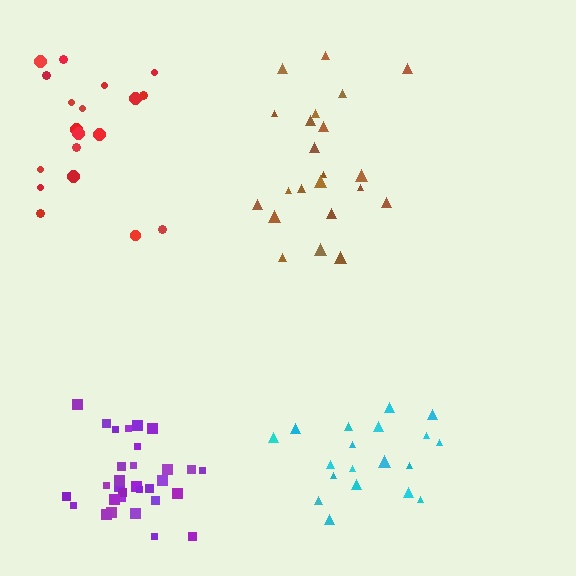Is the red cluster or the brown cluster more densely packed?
Brown.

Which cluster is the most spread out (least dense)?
Red.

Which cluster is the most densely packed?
Purple.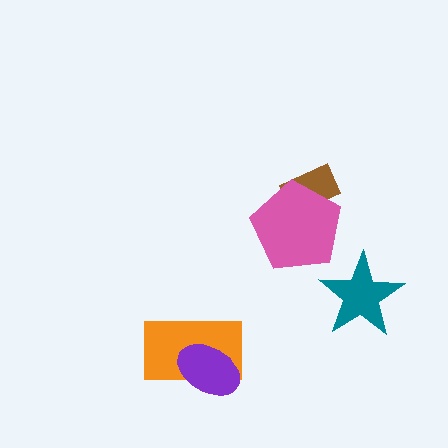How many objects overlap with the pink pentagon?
1 object overlaps with the pink pentagon.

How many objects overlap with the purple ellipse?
1 object overlaps with the purple ellipse.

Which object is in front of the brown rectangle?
The pink pentagon is in front of the brown rectangle.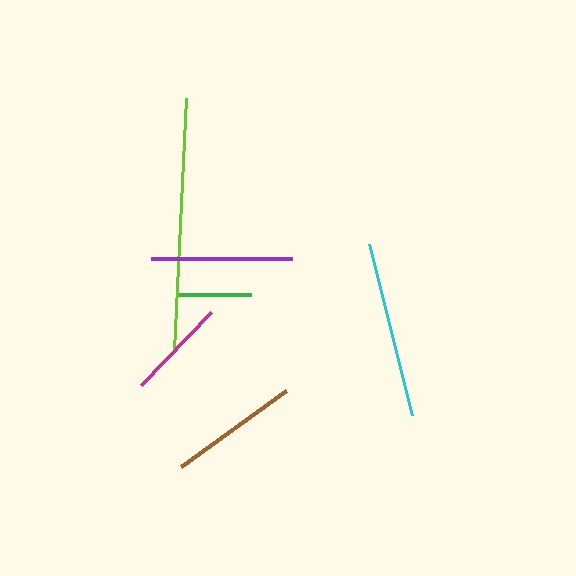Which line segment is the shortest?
The green line is the shortest at approximately 75 pixels.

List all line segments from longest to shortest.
From longest to shortest: lime, cyan, purple, brown, magenta, green.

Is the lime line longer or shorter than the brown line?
The lime line is longer than the brown line.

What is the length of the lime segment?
The lime segment is approximately 252 pixels long.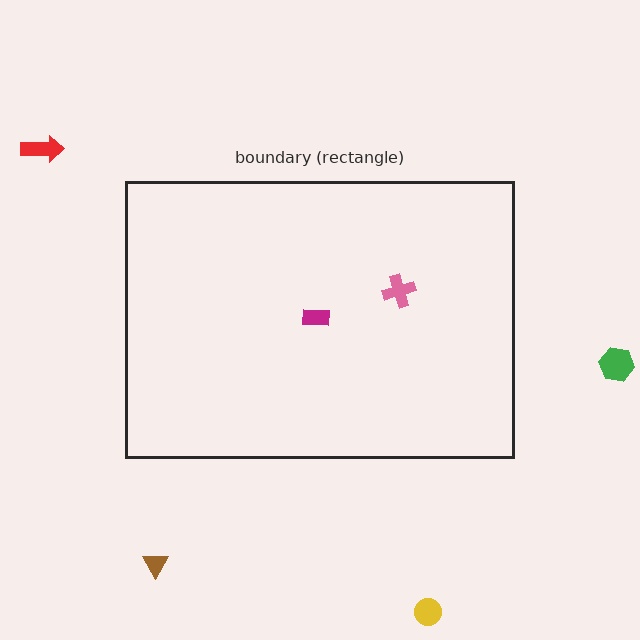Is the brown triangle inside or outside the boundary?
Outside.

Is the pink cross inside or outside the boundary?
Inside.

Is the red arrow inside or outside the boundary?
Outside.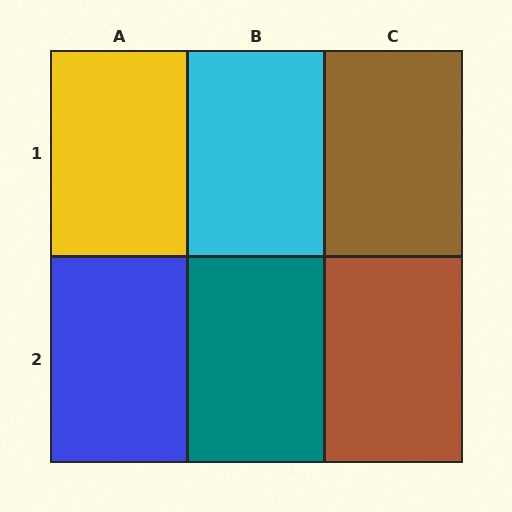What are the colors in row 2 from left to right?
Blue, teal, brown.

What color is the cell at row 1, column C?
Brown.